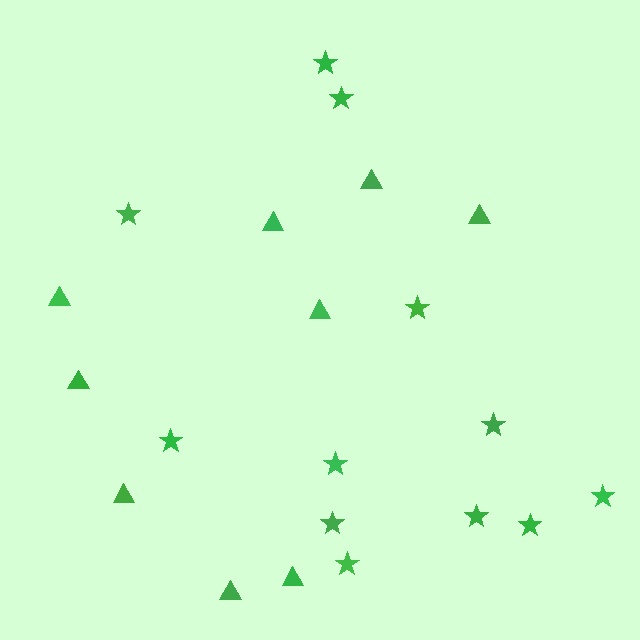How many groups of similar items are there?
There are 2 groups: one group of stars (12) and one group of triangles (9).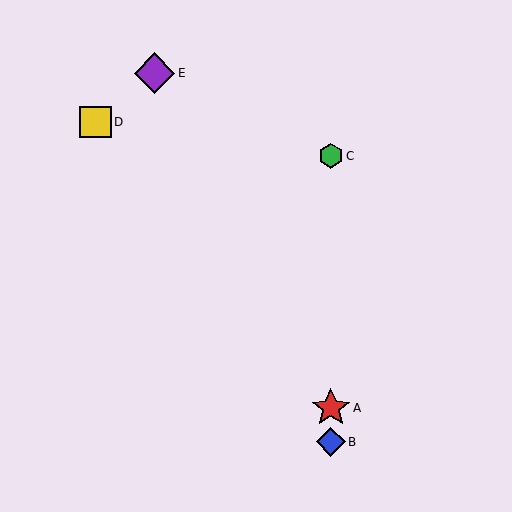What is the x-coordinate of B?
Object B is at x≈331.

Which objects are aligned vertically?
Objects A, B, C are aligned vertically.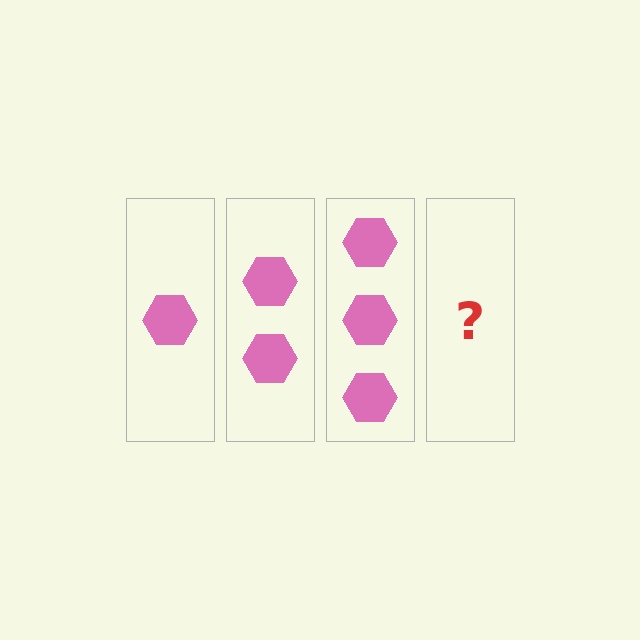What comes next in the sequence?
The next element should be 4 hexagons.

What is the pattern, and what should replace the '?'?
The pattern is that each step adds one more hexagon. The '?' should be 4 hexagons.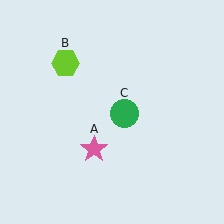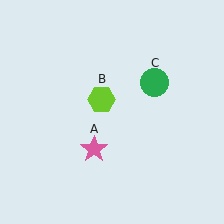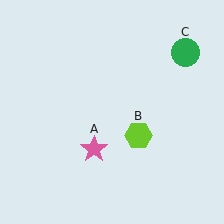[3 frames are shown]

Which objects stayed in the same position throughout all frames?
Pink star (object A) remained stationary.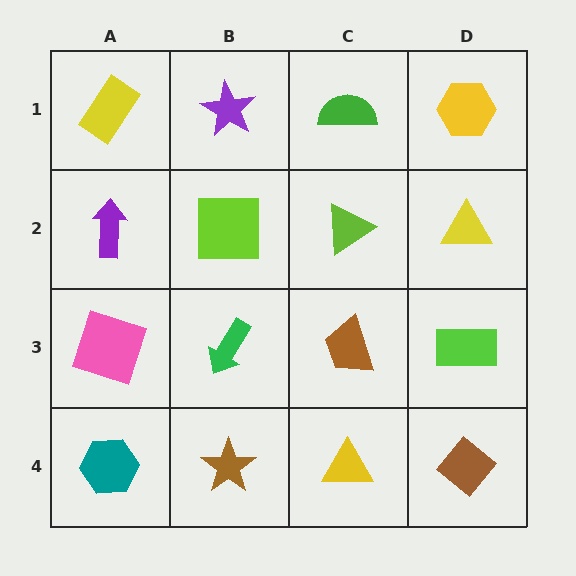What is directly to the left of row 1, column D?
A green semicircle.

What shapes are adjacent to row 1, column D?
A yellow triangle (row 2, column D), a green semicircle (row 1, column C).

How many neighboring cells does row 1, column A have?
2.